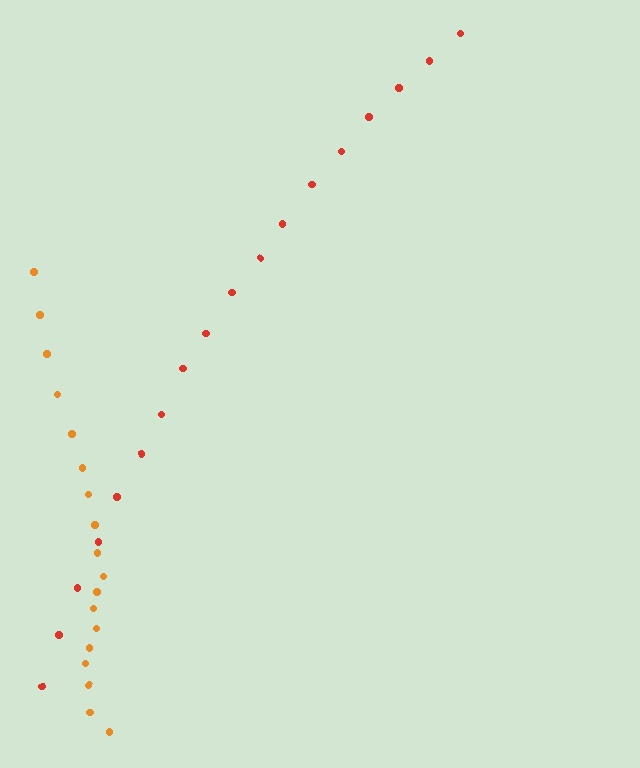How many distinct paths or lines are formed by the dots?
There are 2 distinct paths.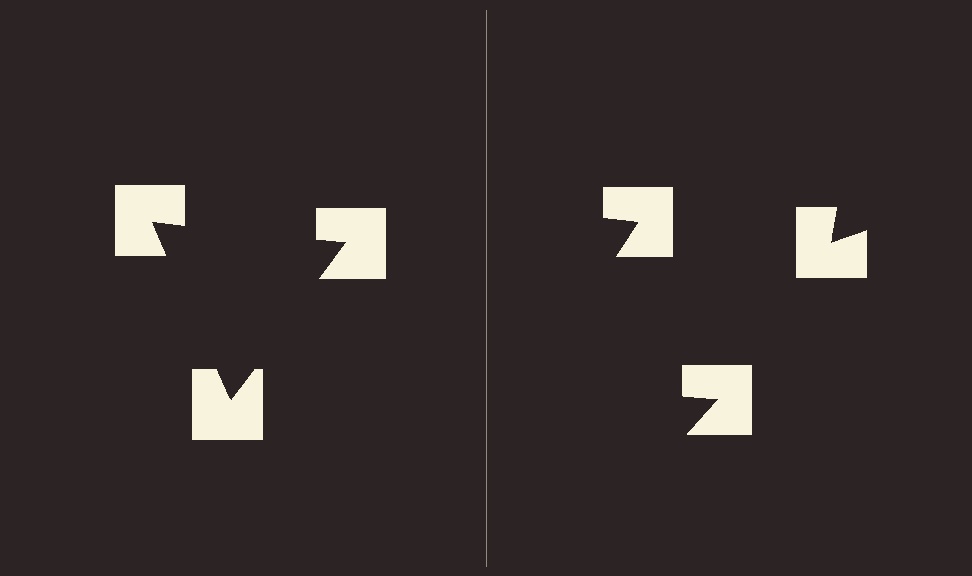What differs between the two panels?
The notched squares are positioned identically on both sides; only the wedge orientations differ. On the left they align to a triangle; on the right they are misaligned.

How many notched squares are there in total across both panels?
6 — 3 on each side.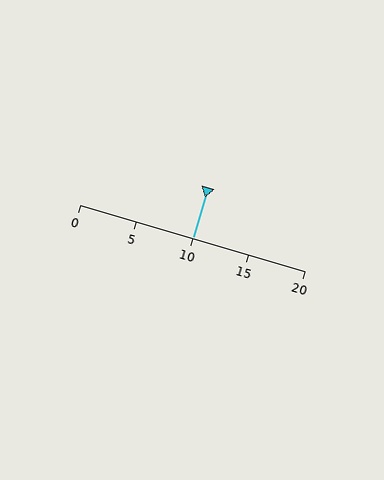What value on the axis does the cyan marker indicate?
The marker indicates approximately 10.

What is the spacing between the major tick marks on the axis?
The major ticks are spaced 5 apart.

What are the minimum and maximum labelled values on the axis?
The axis runs from 0 to 20.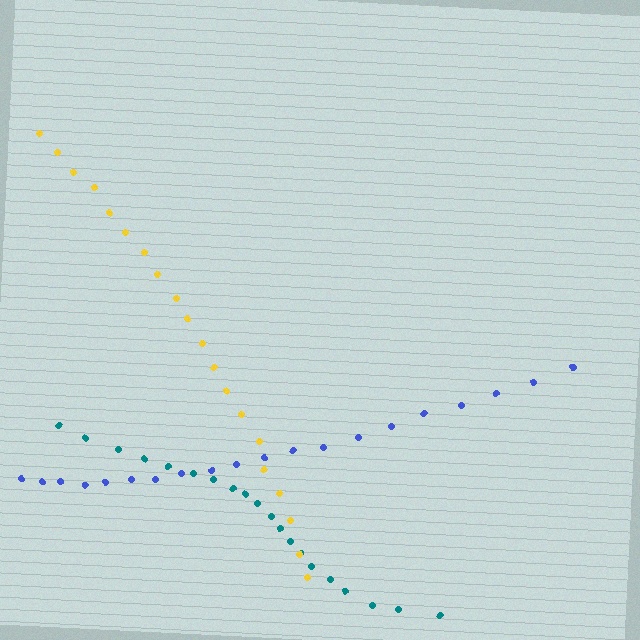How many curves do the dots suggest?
There are 3 distinct paths.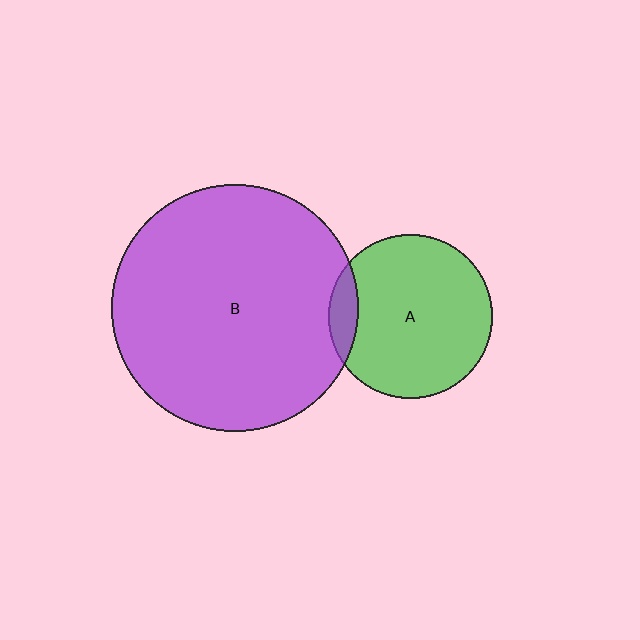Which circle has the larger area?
Circle B (purple).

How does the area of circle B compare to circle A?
Approximately 2.3 times.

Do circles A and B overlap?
Yes.